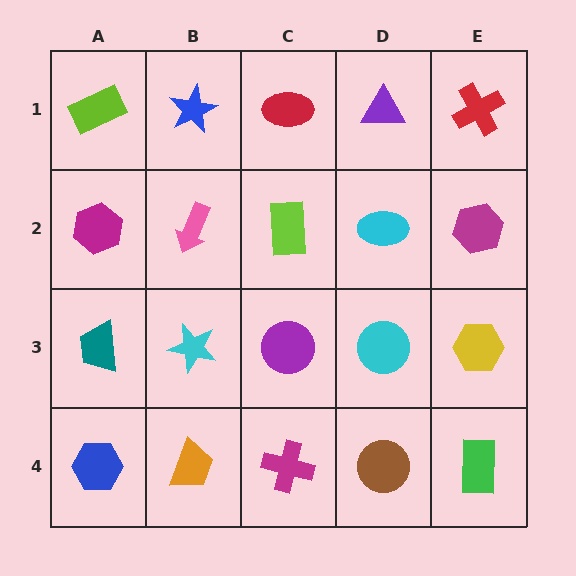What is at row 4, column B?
An orange trapezoid.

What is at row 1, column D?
A purple triangle.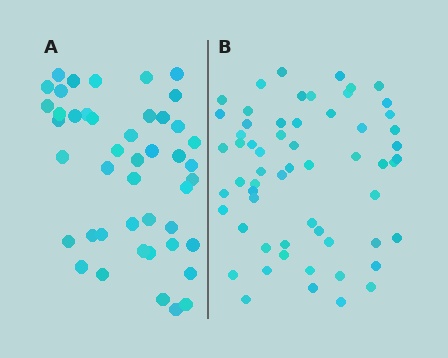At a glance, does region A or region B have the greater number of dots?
Region B (the right region) has more dots.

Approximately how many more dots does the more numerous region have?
Region B has approximately 15 more dots than region A.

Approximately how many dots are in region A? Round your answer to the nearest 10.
About 40 dots. (The exact count is 45, which rounds to 40.)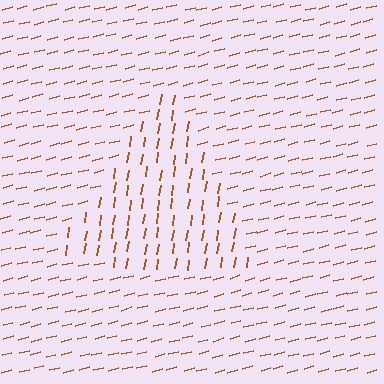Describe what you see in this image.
The image is filled with small brown line segments. A triangle region in the image has lines oriented differently from the surrounding lines, creating a visible texture boundary.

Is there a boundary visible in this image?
Yes, there is a texture boundary formed by a change in line orientation.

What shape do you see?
I see a triangle.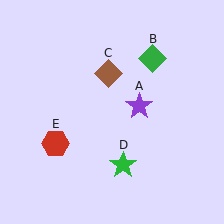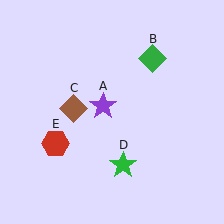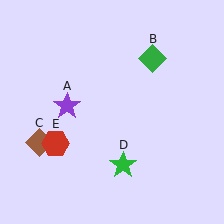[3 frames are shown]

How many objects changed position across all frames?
2 objects changed position: purple star (object A), brown diamond (object C).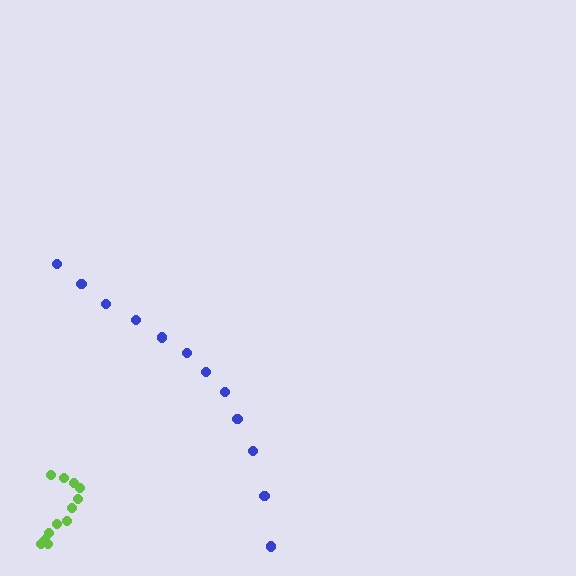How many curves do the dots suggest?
There are 2 distinct paths.